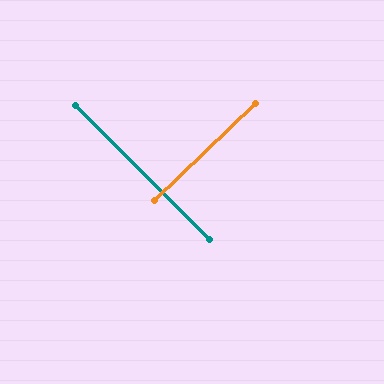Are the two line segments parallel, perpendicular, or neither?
Perpendicular — they meet at approximately 88°.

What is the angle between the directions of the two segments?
Approximately 88 degrees.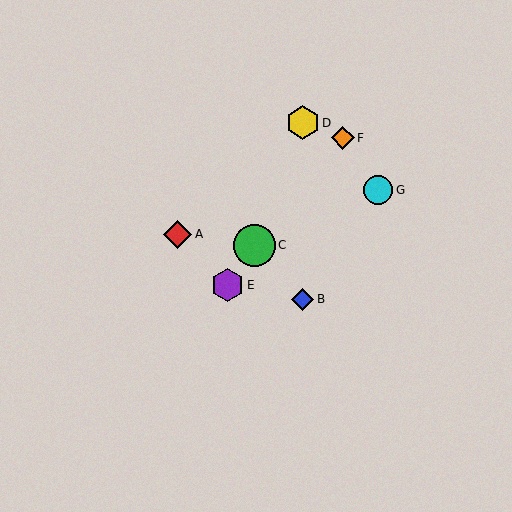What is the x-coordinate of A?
Object A is at x≈178.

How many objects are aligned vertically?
2 objects (B, D) are aligned vertically.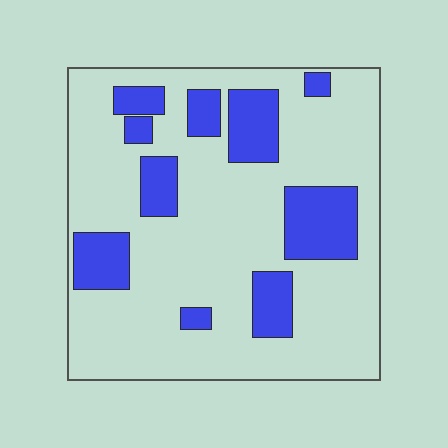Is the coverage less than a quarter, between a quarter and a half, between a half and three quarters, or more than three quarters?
Less than a quarter.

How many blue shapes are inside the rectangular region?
10.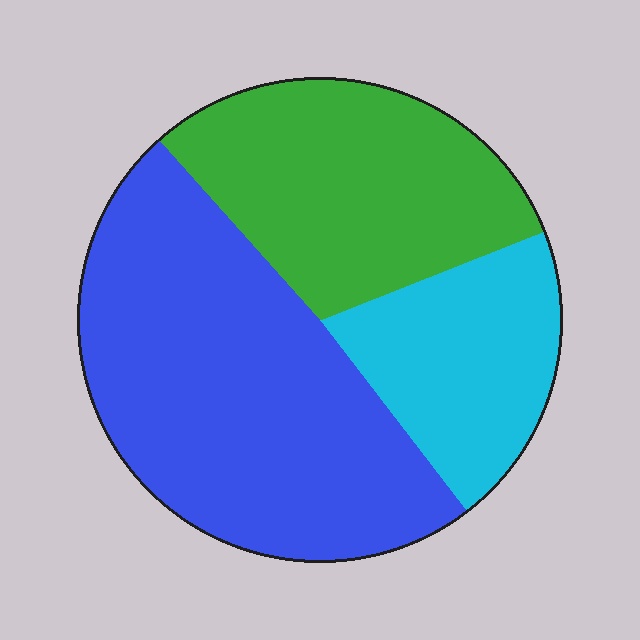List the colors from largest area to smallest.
From largest to smallest: blue, green, cyan.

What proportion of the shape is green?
Green covers roughly 30% of the shape.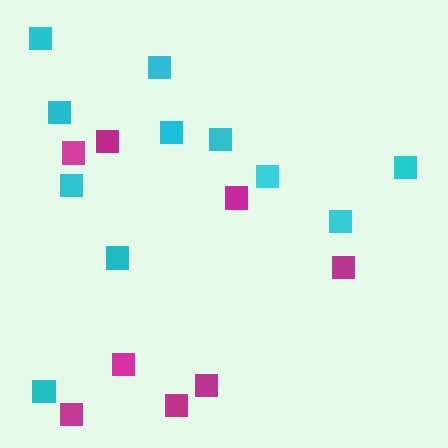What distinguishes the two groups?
There are 2 groups: one group of magenta squares (8) and one group of cyan squares (11).